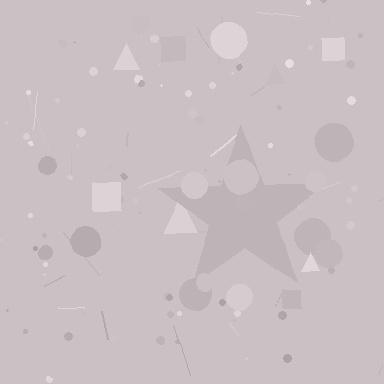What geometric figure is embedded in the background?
A star is embedded in the background.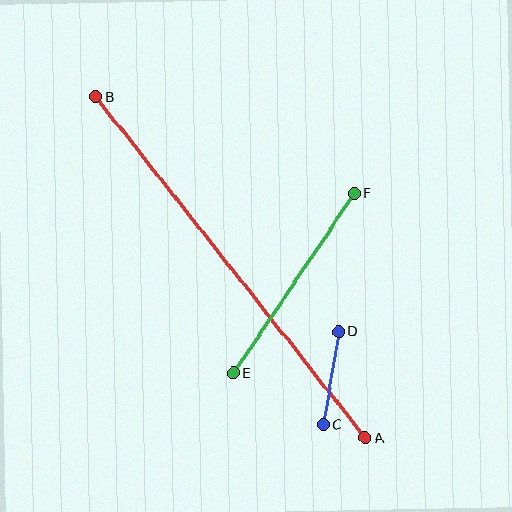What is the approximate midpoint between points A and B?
The midpoint is at approximately (231, 267) pixels.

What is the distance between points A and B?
The distance is approximately 434 pixels.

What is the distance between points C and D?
The distance is approximately 94 pixels.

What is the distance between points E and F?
The distance is approximately 216 pixels.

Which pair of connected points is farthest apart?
Points A and B are farthest apart.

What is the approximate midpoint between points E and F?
The midpoint is at approximately (294, 283) pixels.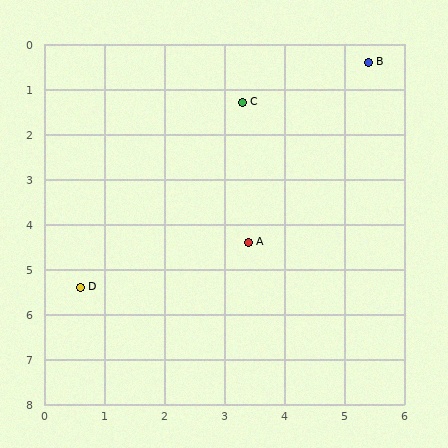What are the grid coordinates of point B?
Point B is at approximately (5.4, 0.4).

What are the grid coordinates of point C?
Point C is at approximately (3.3, 1.3).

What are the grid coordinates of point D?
Point D is at approximately (0.6, 5.4).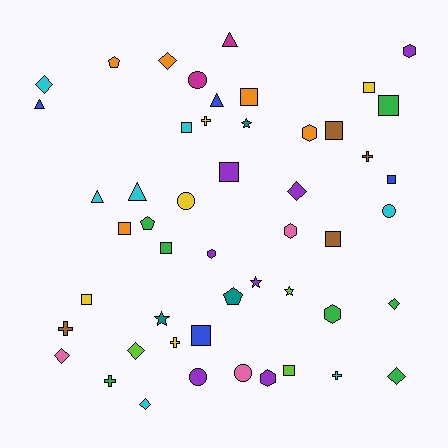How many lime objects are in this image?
There are 3 lime objects.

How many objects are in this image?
There are 50 objects.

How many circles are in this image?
There are 5 circles.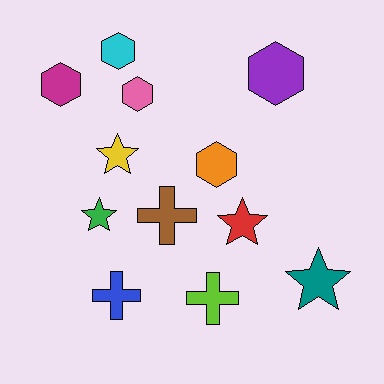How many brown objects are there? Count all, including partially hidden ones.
There is 1 brown object.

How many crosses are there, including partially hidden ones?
There are 3 crosses.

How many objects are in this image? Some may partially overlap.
There are 12 objects.